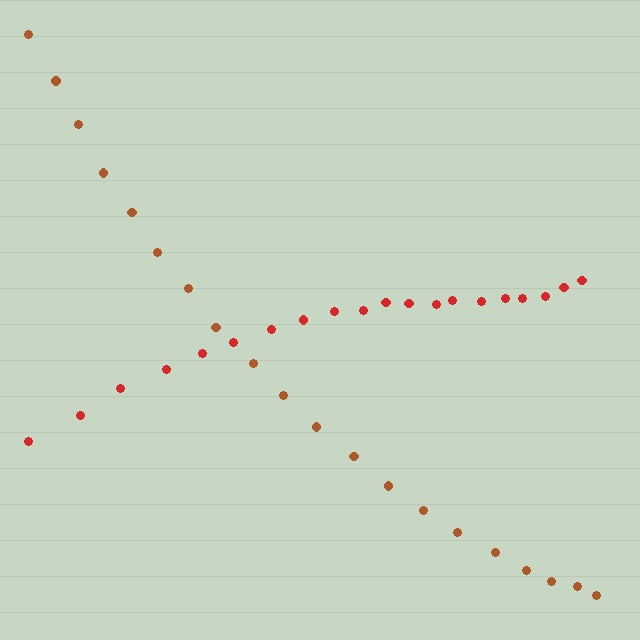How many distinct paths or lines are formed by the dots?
There are 2 distinct paths.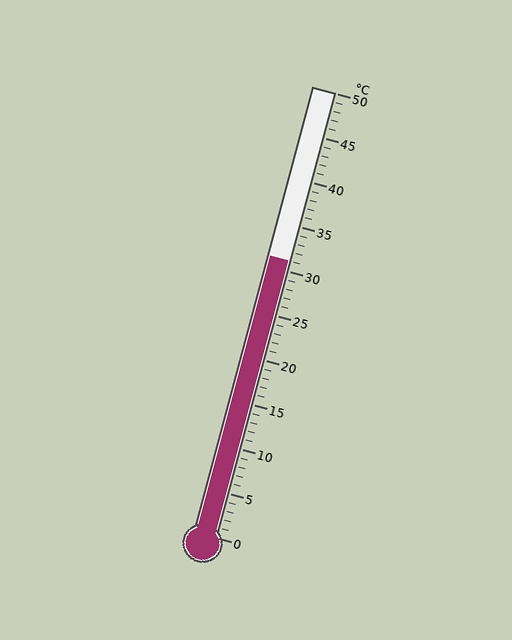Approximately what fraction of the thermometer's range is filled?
The thermometer is filled to approximately 60% of its range.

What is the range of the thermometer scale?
The thermometer scale ranges from 0°C to 50°C.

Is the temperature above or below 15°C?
The temperature is above 15°C.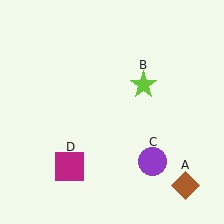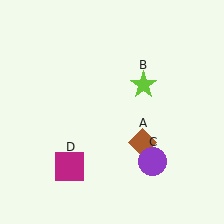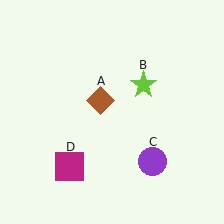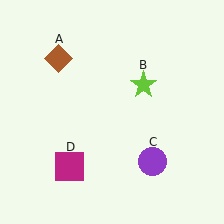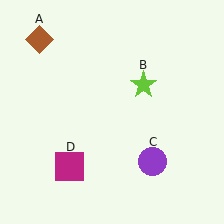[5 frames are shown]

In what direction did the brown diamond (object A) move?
The brown diamond (object A) moved up and to the left.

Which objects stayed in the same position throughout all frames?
Lime star (object B) and purple circle (object C) and magenta square (object D) remained stationary.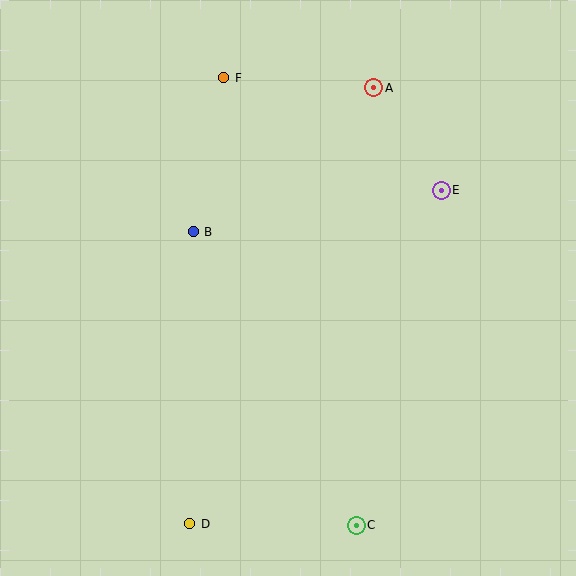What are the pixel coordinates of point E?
Point E is at (441, 190).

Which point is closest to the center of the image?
Point B at (193, 232) is closest to the center.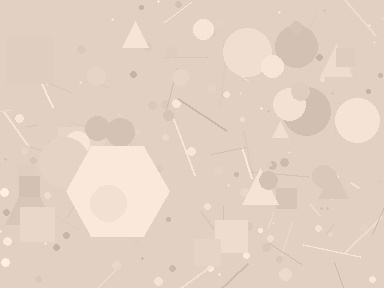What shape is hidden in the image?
A hexagon is hidden in the image.